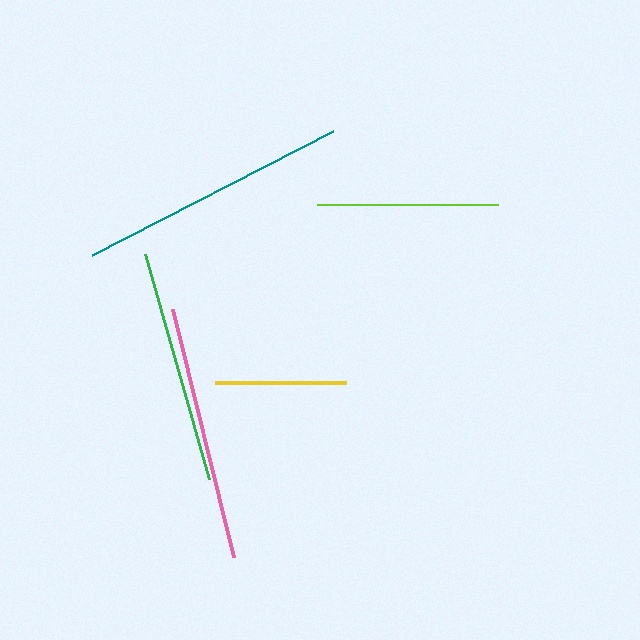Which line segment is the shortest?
The yellow line is the shortest at approximately 131 pixels.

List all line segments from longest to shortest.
From longest to shortest: teal, pink, green, lime, yellow.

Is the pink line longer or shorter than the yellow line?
The pink line is longer than the yellow line.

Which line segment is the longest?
The teal line is the longest at approximately 271 pixels.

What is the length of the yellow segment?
The yellow segment is approximately 131 pixels long.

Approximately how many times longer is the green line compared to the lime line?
The green line is approximately 1.3 times the length of the lime line.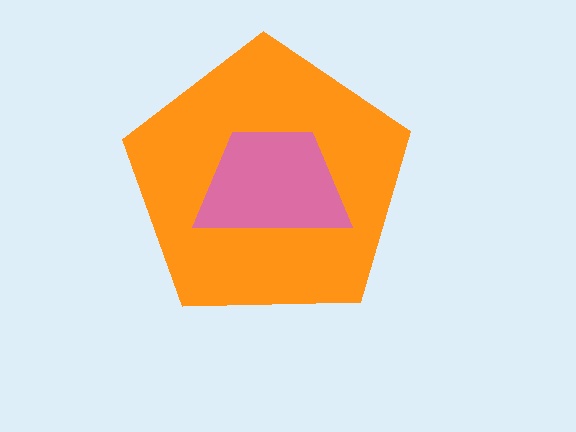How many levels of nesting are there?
2.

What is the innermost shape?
The pink trapezoid.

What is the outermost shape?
The orange pentagon.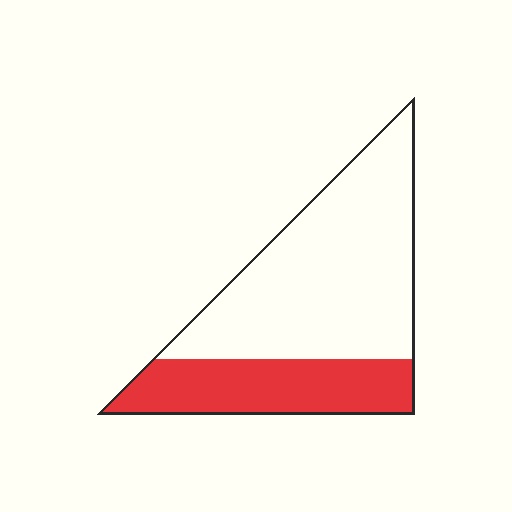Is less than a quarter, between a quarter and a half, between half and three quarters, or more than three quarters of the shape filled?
Between a quarter and a half.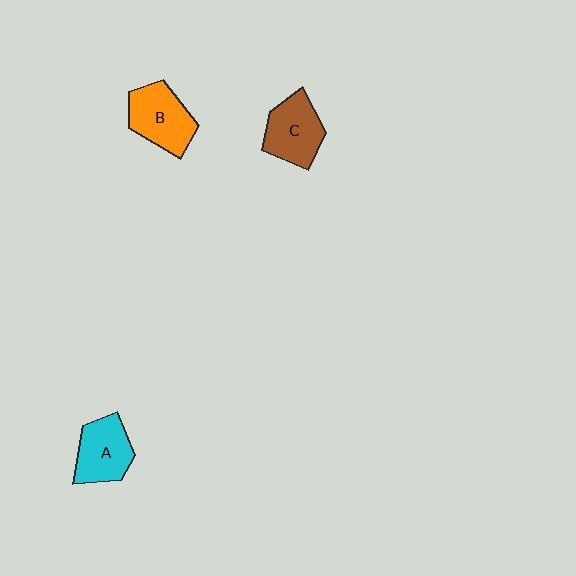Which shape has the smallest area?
Shape A (cyan).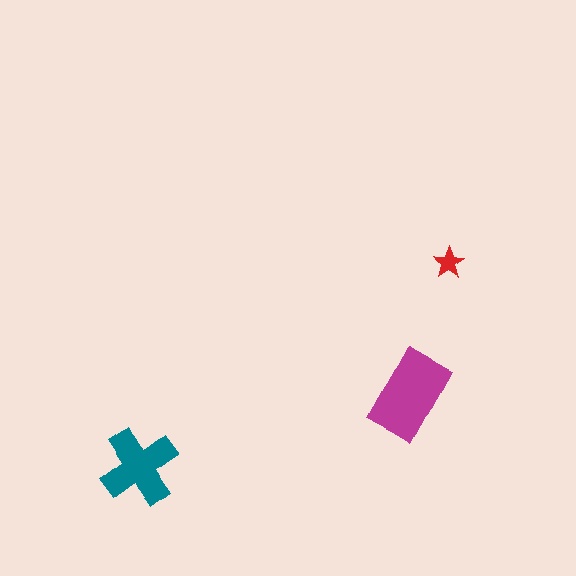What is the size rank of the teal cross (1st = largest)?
2nd.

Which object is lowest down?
The teal cross is bottommost.